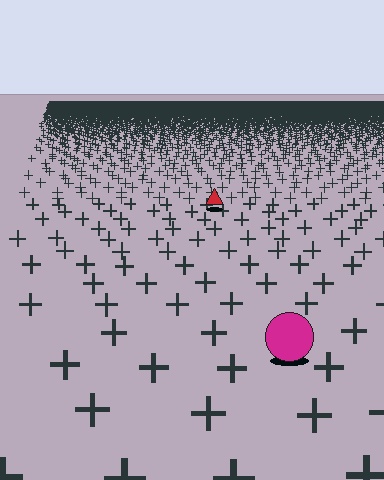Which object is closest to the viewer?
The magenta circle is closest. The texture marks near it are larger and more spread out.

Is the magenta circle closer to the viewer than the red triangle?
Yes. The magenta circle is closer — you can tell from the texture gradient: the ground texture is coarser near it.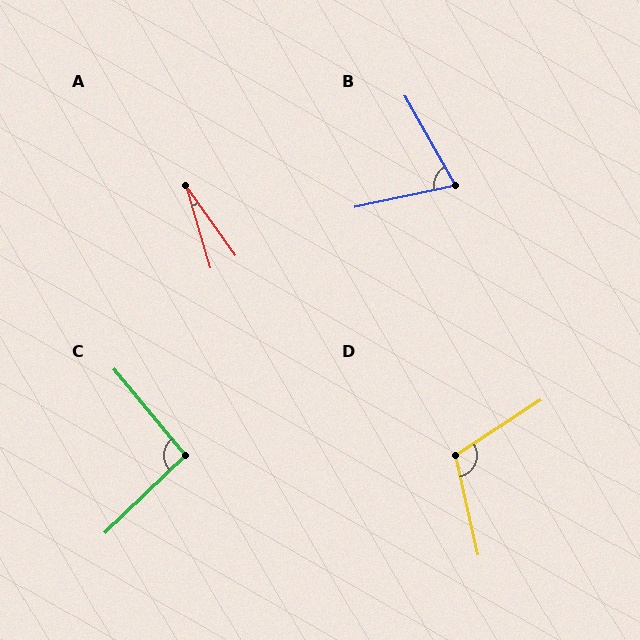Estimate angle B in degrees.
Approximately 73 degrees.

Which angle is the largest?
D, at approximately 110 degrees.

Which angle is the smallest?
A, at approximately 19 degrees.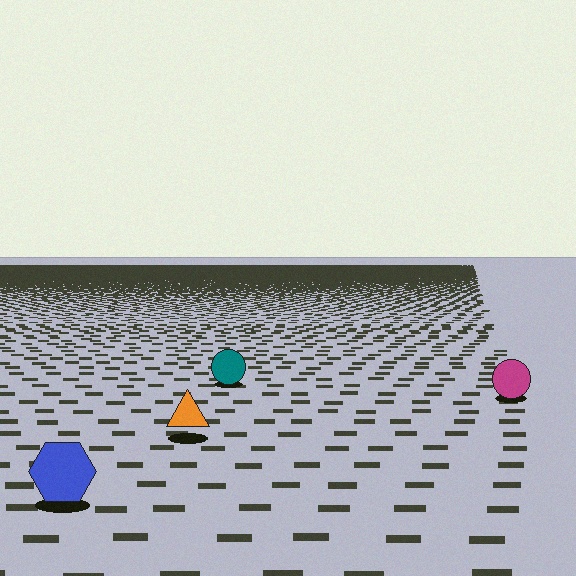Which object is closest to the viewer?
The blue hexagon is closest. The texture marks near it are larger and more spread out.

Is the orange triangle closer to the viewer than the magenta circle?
Yes. The orange triangle is closer — you can tell from the texture gradient: the ground texture is coarser near it.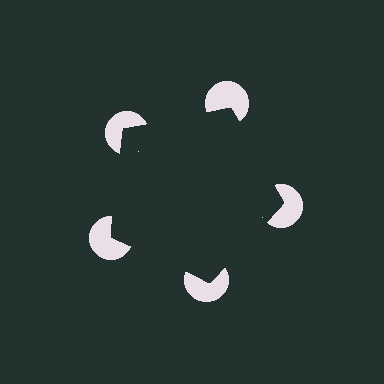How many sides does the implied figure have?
5 sides.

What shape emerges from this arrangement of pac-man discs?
An illusory pentagon — its edges are inferred from the aligned wedge cuts in the pac-man discs, not physically drawn.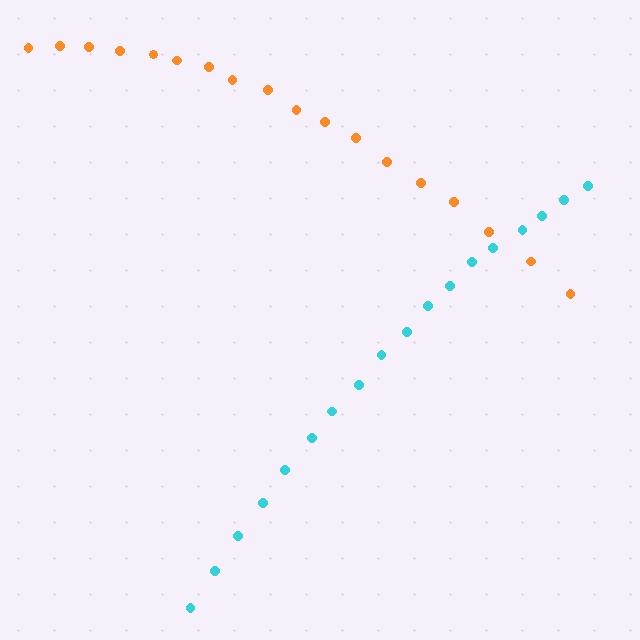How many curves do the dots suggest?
There are 2 distinct paths.